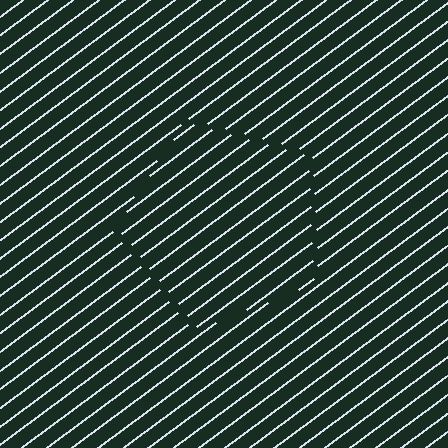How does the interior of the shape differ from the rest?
The interior of the shape contains the same grating, shifted by half a period — the contour is defined by the phase discontinuity where line-ends from the inner and outer gratings abut.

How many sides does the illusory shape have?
5 sides — the line-ends trace a pentagon.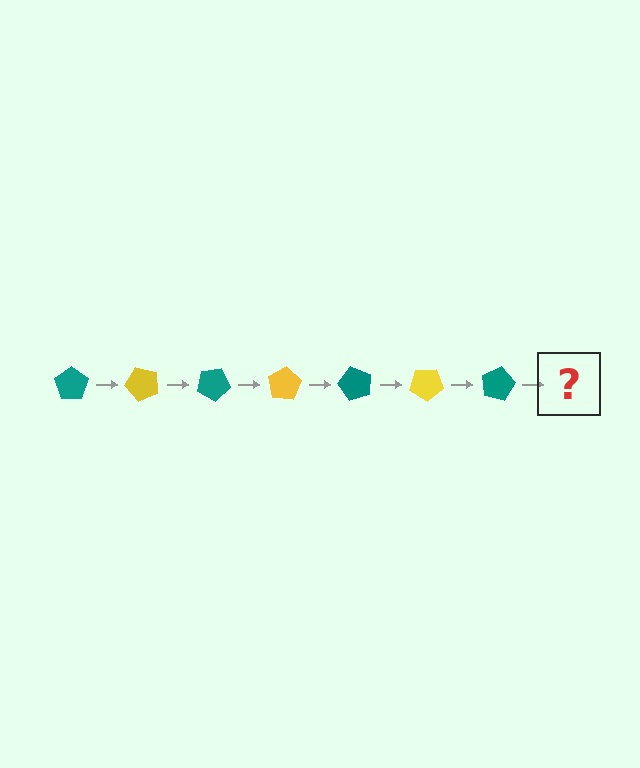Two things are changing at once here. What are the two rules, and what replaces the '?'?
The two rules are that it rotates 50 degrees each step and the color cycles through teal and yellow. The '?' should be a yellow pentagon, rotated 350 degrees from the start.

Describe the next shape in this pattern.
It should be a yellow pentagon, rotated 350 degrees from the start.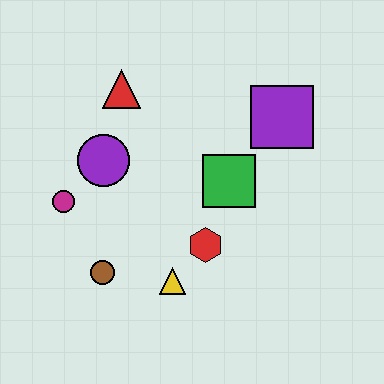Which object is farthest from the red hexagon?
The red triangle is farthest from the red hexagon.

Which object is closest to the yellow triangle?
The red hexagon is closest to the yellow triangle.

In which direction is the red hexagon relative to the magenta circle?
The red hexagon is to the right of the magenta circle.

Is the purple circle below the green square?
No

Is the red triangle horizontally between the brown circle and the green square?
Yes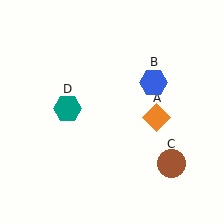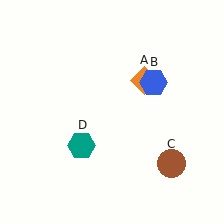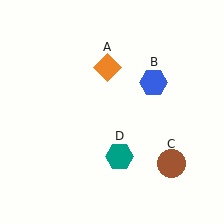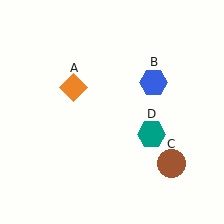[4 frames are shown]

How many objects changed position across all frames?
2 objects changed position: orange diamond (object A), teal hexagon (object D).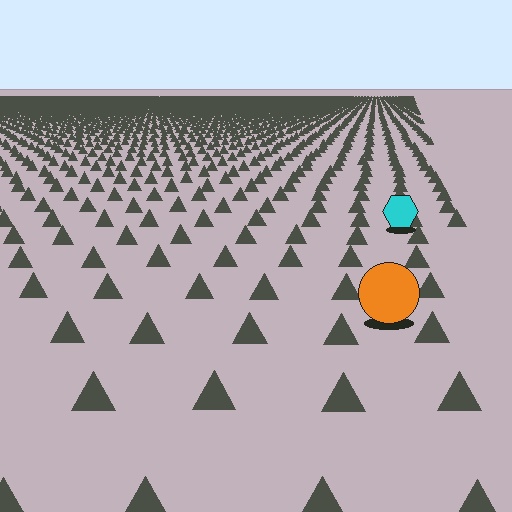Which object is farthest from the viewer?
The cyan hexagon is farthest from the viewer. It appears smaller and the ground texture around it is denser.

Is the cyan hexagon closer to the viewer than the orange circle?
No. The orange circle is closer — you can tell from the texture gradient: the ground texture is coarser near it.